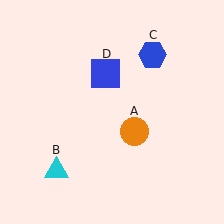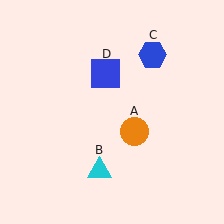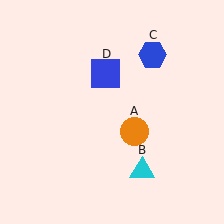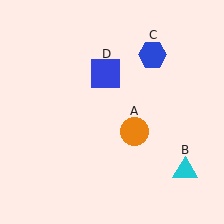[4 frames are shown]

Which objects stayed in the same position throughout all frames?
Orange circle (object A) and blue hexagon (object C) and blue square (object D) remained stationary.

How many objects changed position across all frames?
1 object changed position: cyan triangle (object B).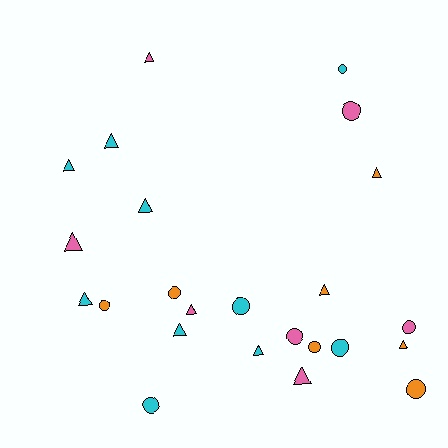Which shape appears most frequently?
Triangle, with 13 objects.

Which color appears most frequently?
Cyan, with 10 objects.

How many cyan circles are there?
There are 4 cyan circles.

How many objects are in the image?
There are 24 objects.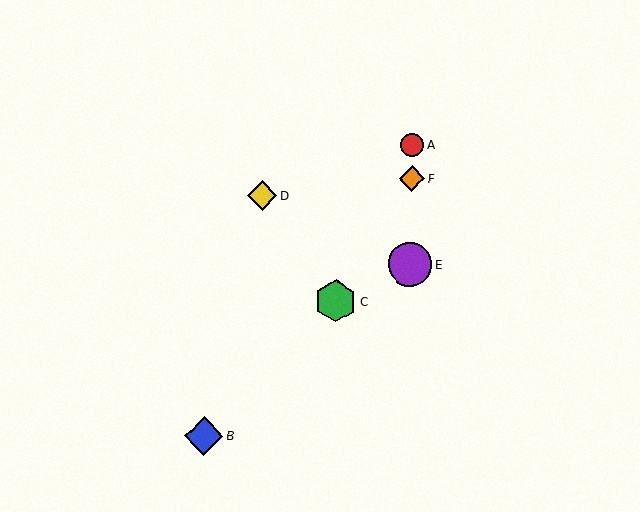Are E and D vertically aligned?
No, E is at x≈410 and D is at x≈262.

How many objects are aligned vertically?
3 objects (A, E, F) are aligned vertically.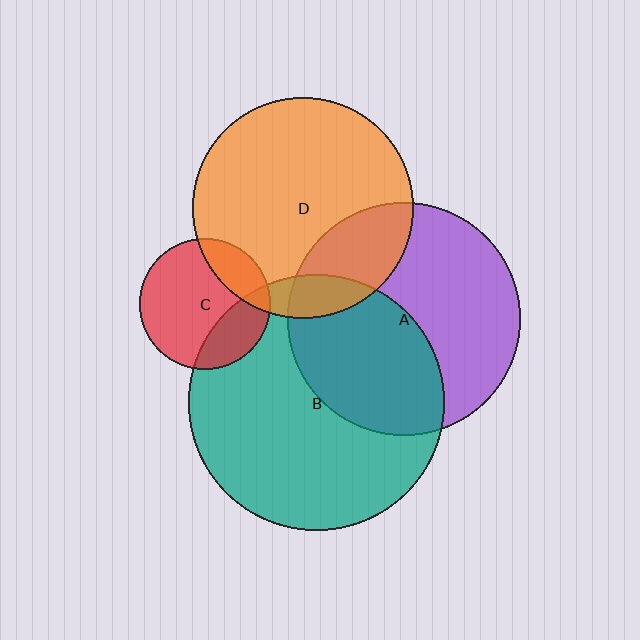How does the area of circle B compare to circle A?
Approximately 1.2 times.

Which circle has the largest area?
Circle B (teal).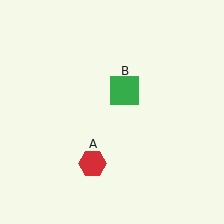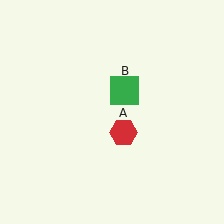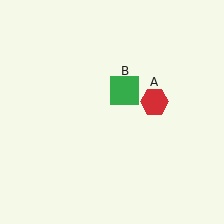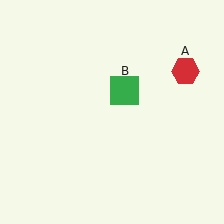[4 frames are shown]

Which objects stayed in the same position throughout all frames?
Green square (object B) remained stationary.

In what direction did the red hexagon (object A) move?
The red hexagon (object A) moved up and to the right.